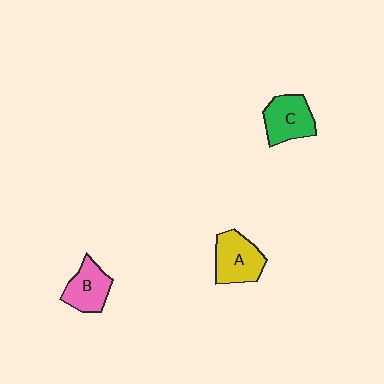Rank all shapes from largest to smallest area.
From largest to smallest: A (yellow), C (green), B (pink).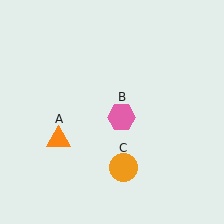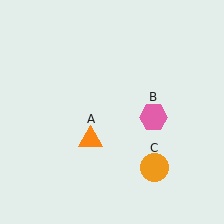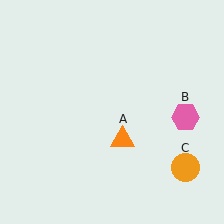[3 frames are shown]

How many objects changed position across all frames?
3 objects changed position: orange triangle (object A), pink hexagon (object B), orange circle (object C).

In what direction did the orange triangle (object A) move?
The orange triangle (object A) moved right.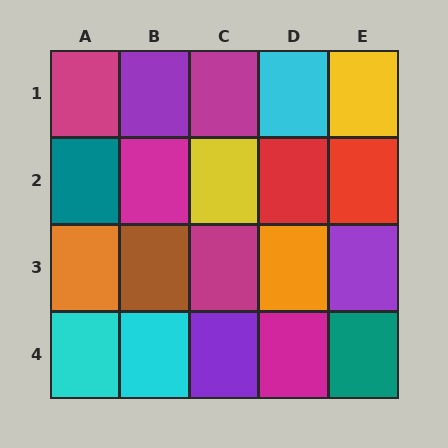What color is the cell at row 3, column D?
Orange.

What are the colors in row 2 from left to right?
Teal, magenta, yellow, red, red.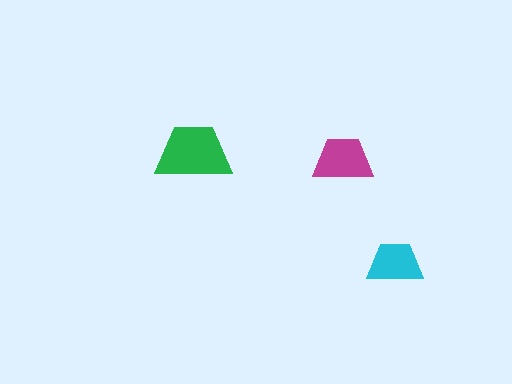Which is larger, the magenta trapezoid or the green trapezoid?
The green one.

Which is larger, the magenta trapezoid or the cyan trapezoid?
The magenta one.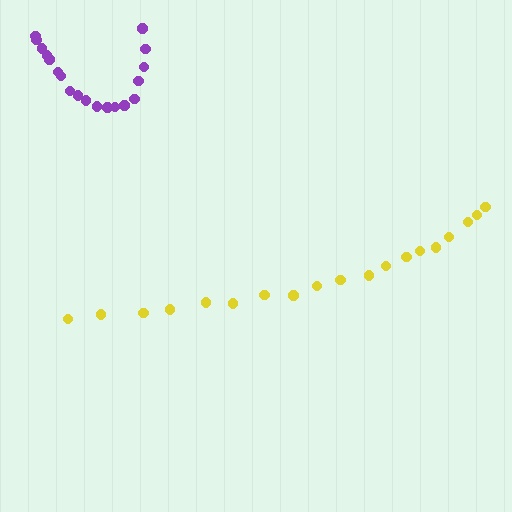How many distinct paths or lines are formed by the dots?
There are 2 distinct paths.